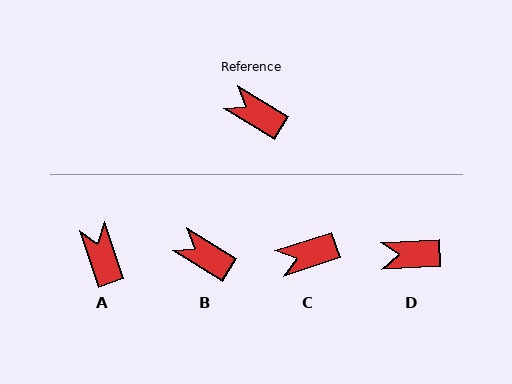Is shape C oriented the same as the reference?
No, it is off by about 50 degrees.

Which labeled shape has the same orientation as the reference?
B.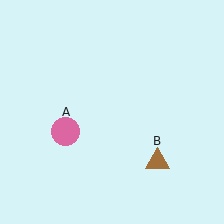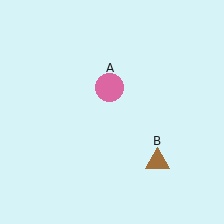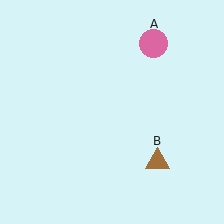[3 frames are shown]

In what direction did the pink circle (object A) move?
The pink circle (object A) moved up and to the right.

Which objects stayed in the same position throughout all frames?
Brown triangle (object B) remained stationary.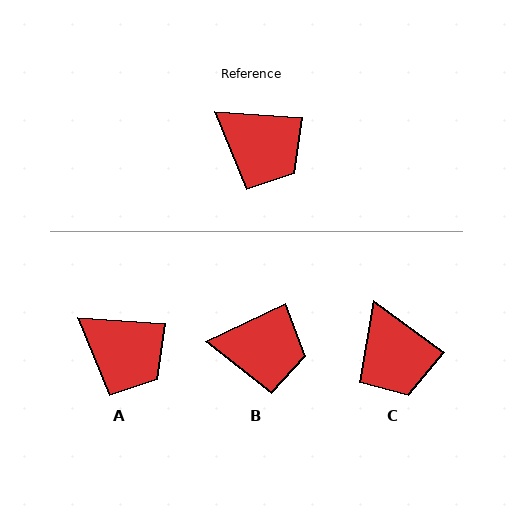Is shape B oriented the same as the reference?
No, it is off by about 29 degrees.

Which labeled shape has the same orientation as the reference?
A.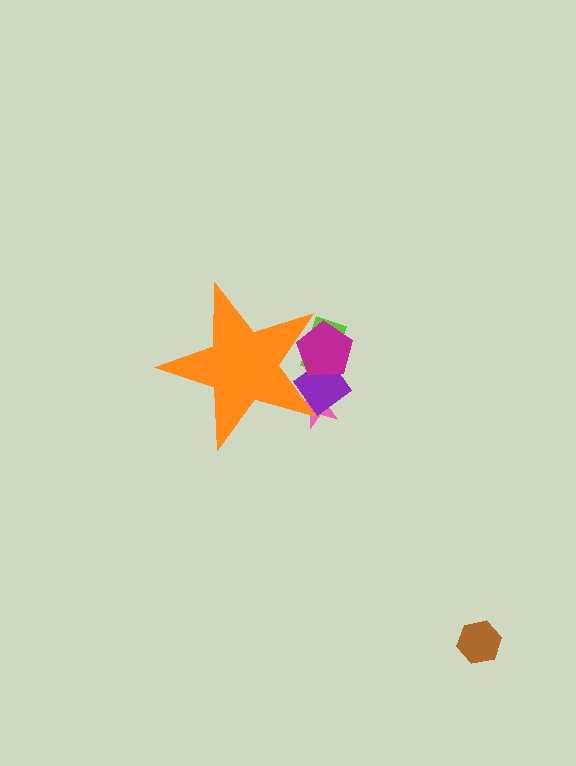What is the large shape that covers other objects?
An orange star.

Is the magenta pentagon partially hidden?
Yes, the magenta pentagon is partially hidden behind the orange star.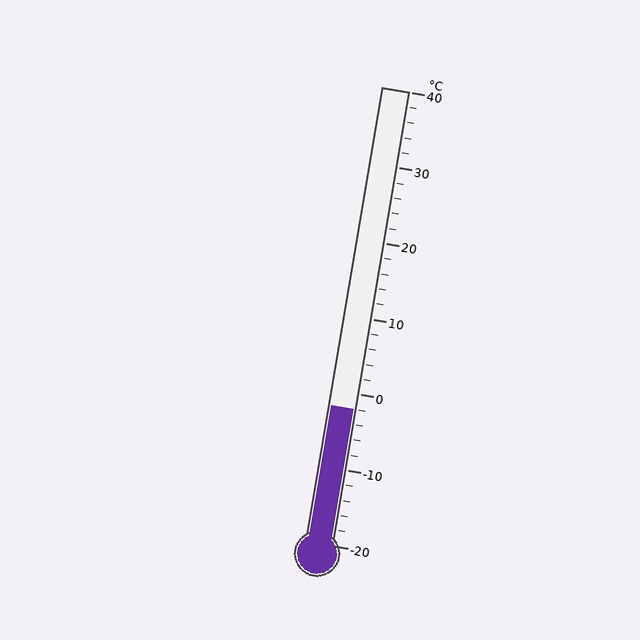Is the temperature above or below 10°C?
The temperature is below 10°C.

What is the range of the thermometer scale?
The thermometer scale ranges from -20°C to 40°C.